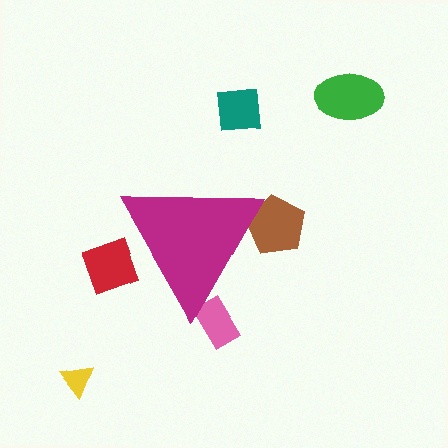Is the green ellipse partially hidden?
No, the green ellipse is fully visible.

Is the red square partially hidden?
Yes, the red square is partially hidden behind the magenta triangle.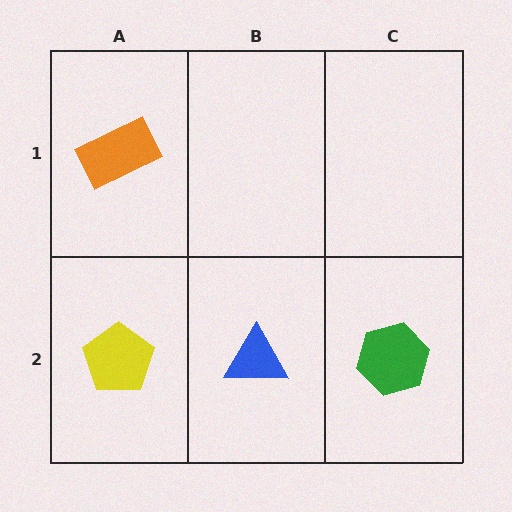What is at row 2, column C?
A green hexagon.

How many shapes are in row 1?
1 shape.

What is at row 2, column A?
A yellow pentagon.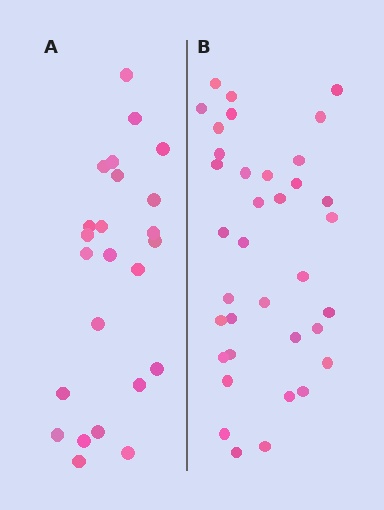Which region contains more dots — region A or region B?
Region B (the right region) has more dots.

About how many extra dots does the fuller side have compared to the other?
Region B has roughly 12 or so more dots than region A.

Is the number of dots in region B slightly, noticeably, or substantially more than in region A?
Region B has substantially more. The ratio is roughly 1.5 to 1.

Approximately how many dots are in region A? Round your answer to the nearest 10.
About 20 dots. (The exact count is 24, which rounds to 20.)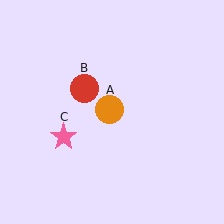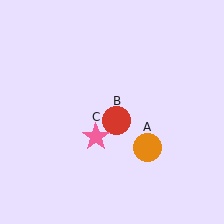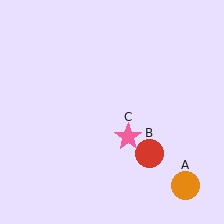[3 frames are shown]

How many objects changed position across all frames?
3 objects changed position: orange circle (object A), red circle (object B), pink star (object C).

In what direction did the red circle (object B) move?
The red circle (object B) moved down and to the right.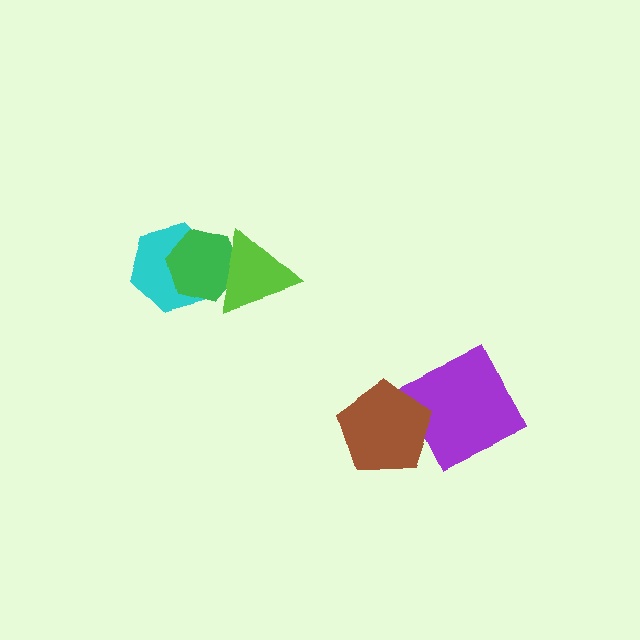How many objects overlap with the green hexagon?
2 objects overlap with the green hexagon.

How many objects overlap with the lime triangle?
2 objects overlap with the lime triangle.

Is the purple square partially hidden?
Yes, it is partially covered by another shape.